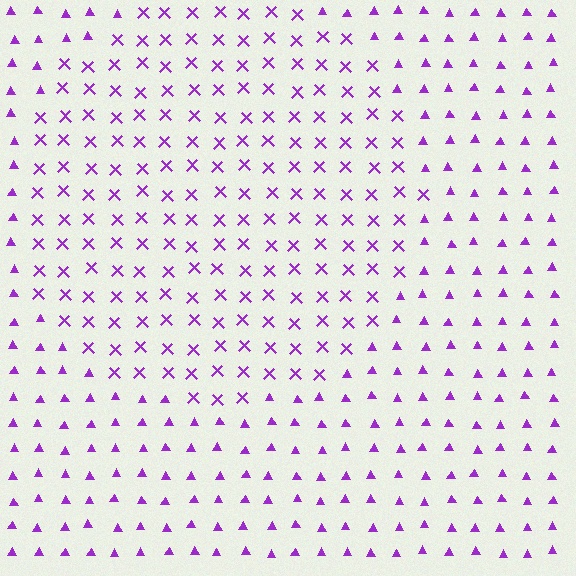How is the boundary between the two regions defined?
The boundary is defined by a change in element shape: X marks inside vs. triangles outside. All elements share the same color and spacing.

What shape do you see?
I see a circle.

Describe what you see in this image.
The image is filled with small purple elements arranged in a uniform grid. A circle-shaped region contains X marks, while the surrounding area contains triangles. The boundary is defined purely by the change in element shape.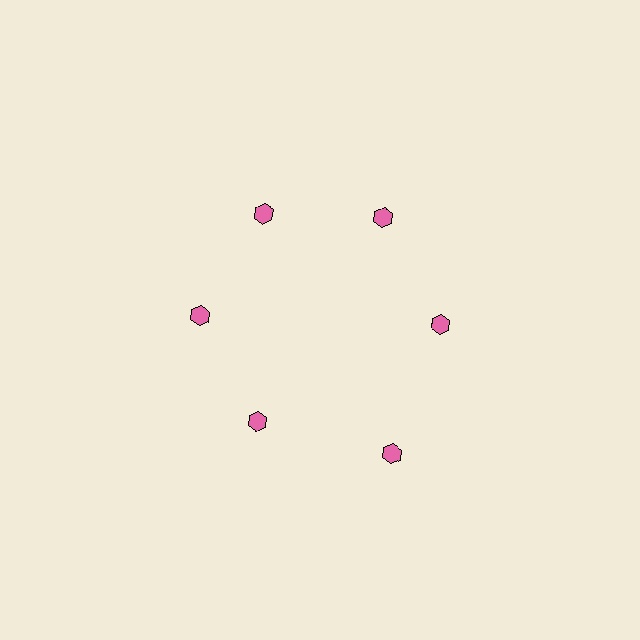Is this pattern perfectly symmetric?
No. The 6 pink hexagons are arranged in a ring, but one element near the 5 o'clock position is pushed outward from the center, breaking the 6-fold rotational symmetry.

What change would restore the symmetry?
The symmetry would be restored by moving it inward, back onto the ring so that all 6 hexagons sit at equal angles and equal distance from the center.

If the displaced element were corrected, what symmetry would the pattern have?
It would have 6-fold rotational symmetry — the pattern would map onto itself every 60 degrees.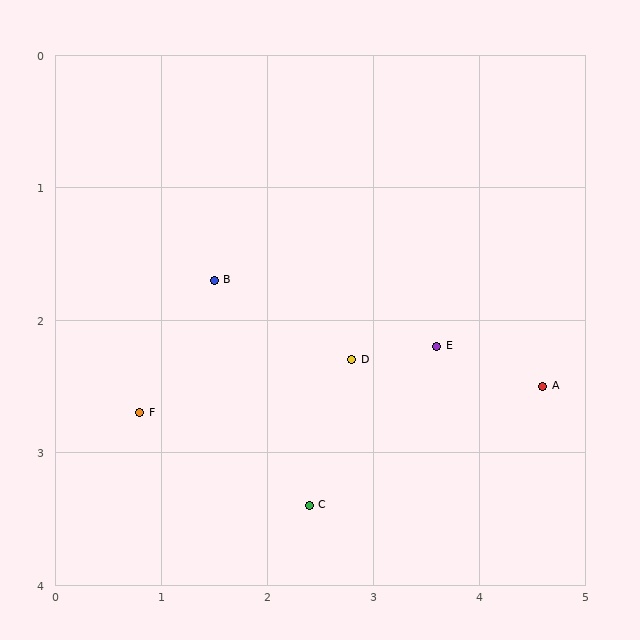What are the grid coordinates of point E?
Point E is at approximately (3.6, 2.2).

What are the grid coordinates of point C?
Point C is at approximately (2.4, 3.4).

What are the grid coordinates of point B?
Point B is at approximately (1.5, 1.7).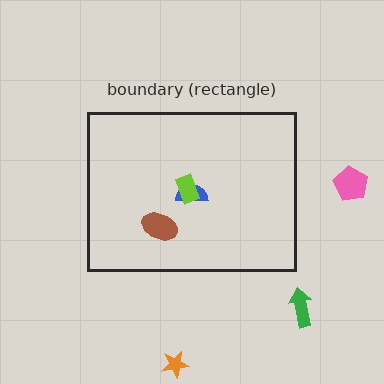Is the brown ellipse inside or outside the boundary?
Inside.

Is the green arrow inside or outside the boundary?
Outside.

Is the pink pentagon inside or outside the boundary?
Outside.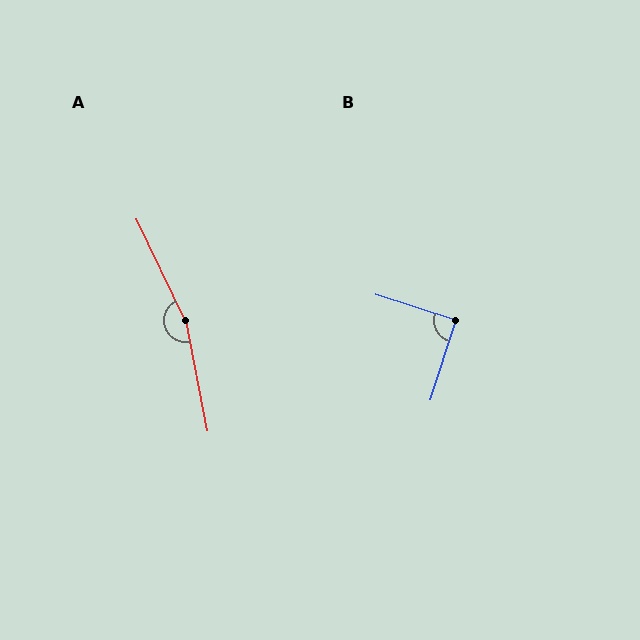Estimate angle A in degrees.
Approximately 166 degrees.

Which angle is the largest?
A, at approximately 166 degrees.